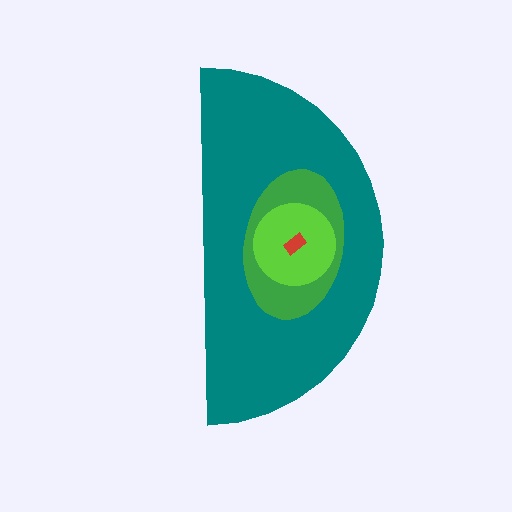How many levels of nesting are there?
4.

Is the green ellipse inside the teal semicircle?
Yes.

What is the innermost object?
The red rectangle.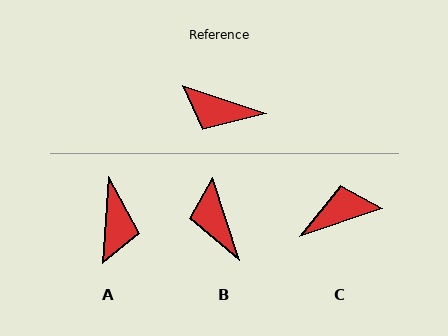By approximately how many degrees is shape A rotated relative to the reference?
Approximately 104 degrees counter-clockwise.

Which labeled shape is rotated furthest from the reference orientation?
C, about 143 degrees away.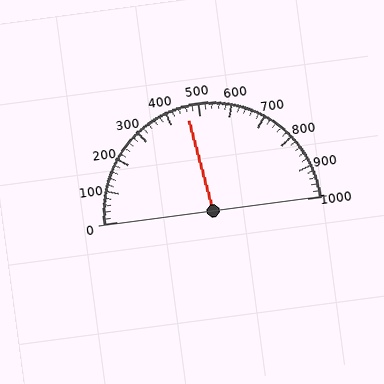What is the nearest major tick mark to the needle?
The nearest major tick mark is 500.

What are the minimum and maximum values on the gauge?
The gauge ranges from 0 to 1000.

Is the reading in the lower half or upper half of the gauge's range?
The reading is in the lower half of the range (0 to 1000).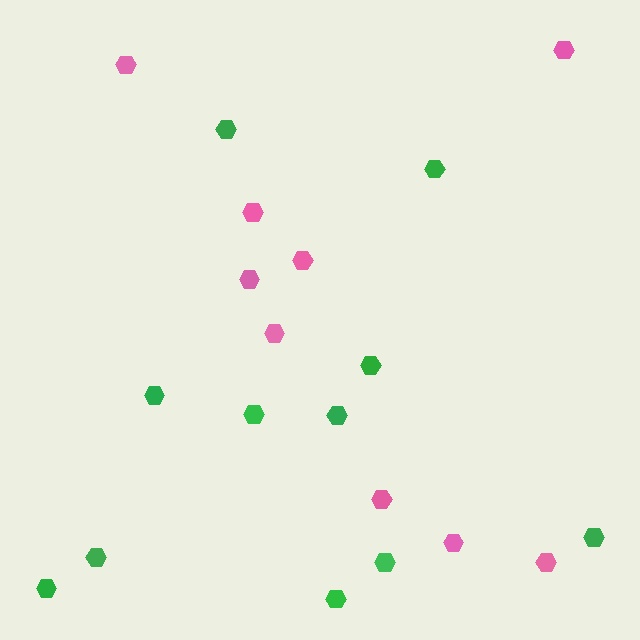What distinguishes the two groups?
There are 2 groups: one group of pink hexagons (9) and one group of green hexagons (11).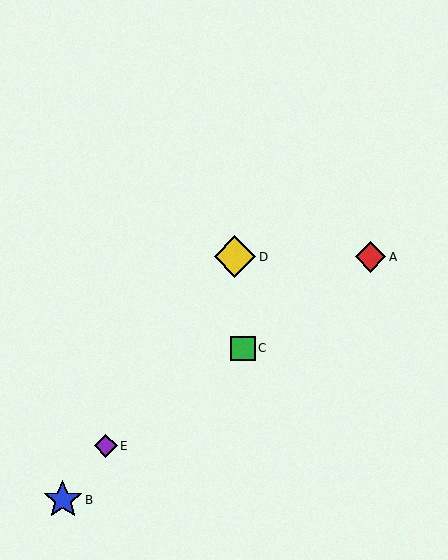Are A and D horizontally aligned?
Yes, both are at y≈256.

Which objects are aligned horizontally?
Objects A, D are aligned horizontally.